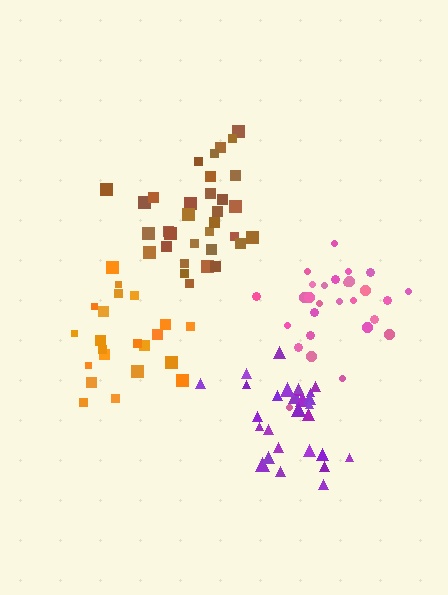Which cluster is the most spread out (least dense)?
Brown.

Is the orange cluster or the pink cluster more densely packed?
Pink.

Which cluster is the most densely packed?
Pink.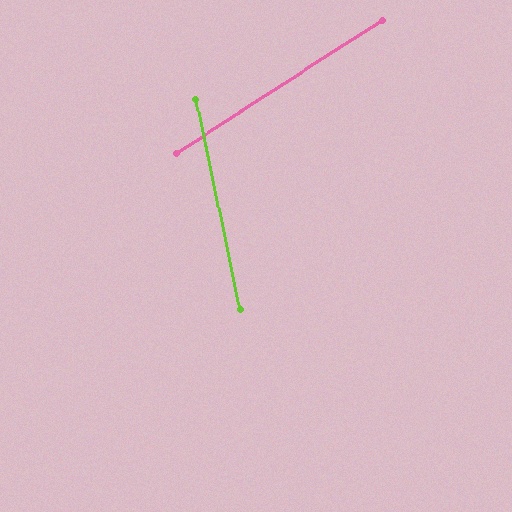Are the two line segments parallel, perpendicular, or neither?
Neither parallel nor perpendicular — they differ by about 69°.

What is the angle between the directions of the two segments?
Approximately 69 degrees.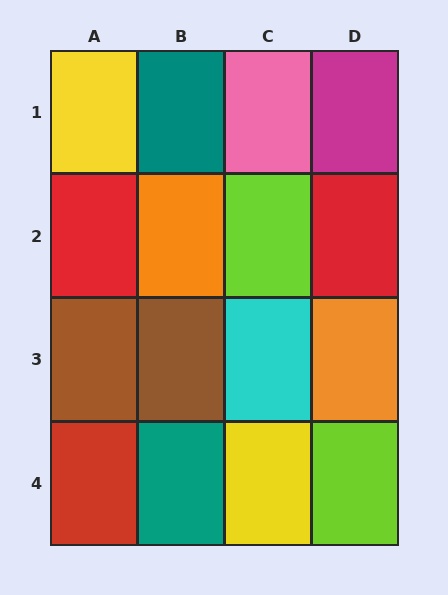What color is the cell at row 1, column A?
Yellow.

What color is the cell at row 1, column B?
Teal.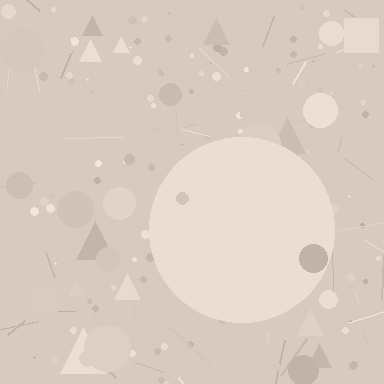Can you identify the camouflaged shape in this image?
The camouflaged shape is a circle.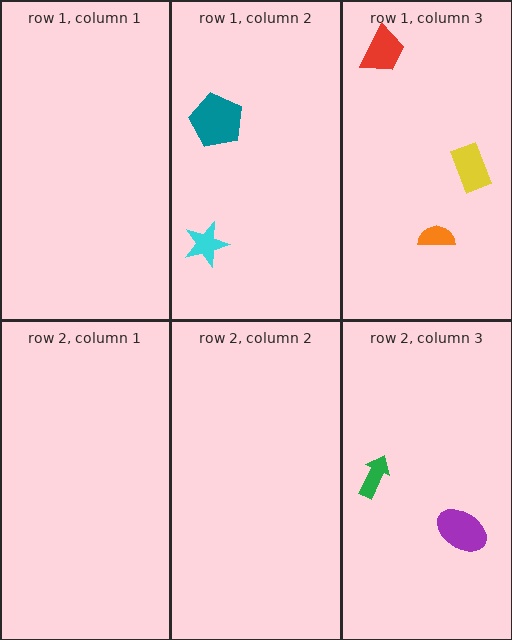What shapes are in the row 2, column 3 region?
The green arrow, the purple ellipse.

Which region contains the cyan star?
The row 1, column 2 region.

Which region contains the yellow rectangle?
The row 1, column 3 region.